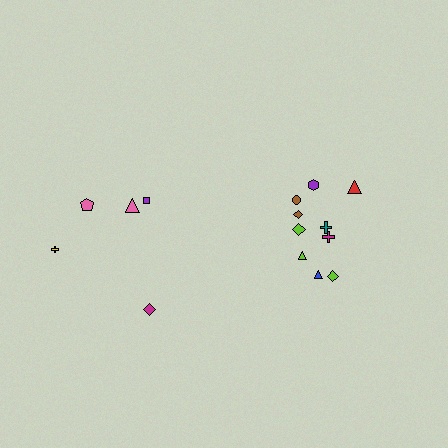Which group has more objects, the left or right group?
The right group.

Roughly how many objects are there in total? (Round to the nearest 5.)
Roughly 15 objects in total.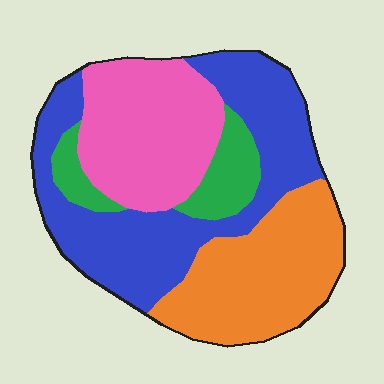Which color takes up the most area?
Blue, at roughly 35%.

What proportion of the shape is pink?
Pink covers around 25% of the shape.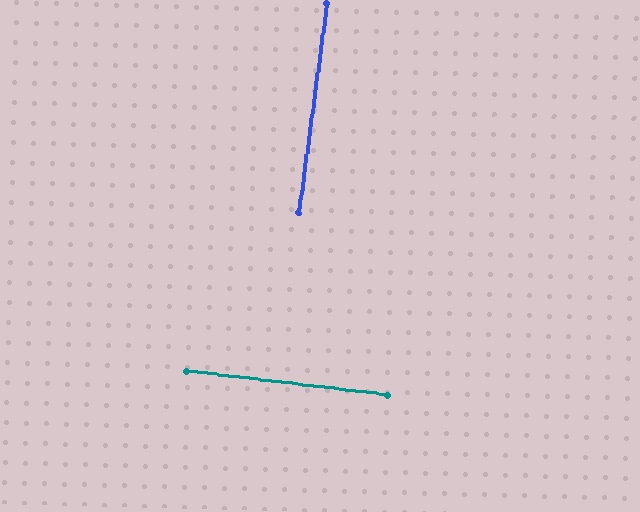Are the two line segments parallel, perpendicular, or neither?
Perpendicular — they meet at approximately 89°.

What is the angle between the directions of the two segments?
Approximately 89 degrees.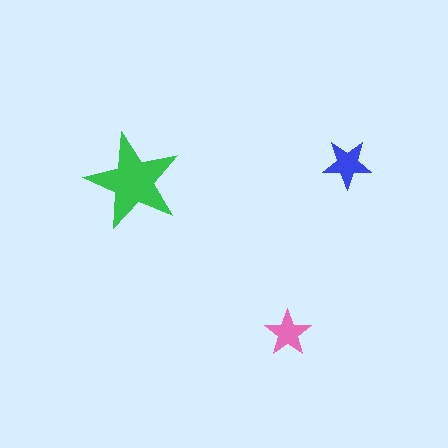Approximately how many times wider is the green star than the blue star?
About 2 times wider.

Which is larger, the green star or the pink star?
The green one.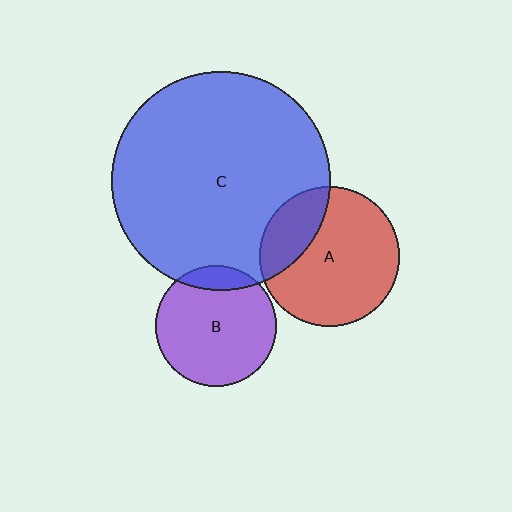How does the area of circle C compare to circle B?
Approximately 3.3 times.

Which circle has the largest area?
Circle C (blue).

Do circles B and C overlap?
Yes.